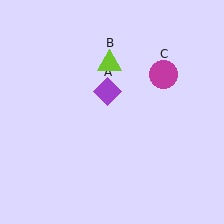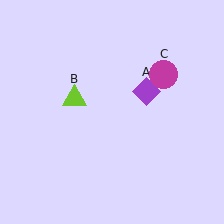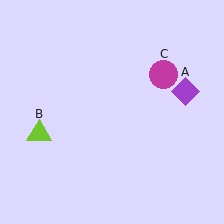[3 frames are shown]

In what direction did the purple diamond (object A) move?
The purple diamond (object A) moved right.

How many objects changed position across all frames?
2 objects changed position: purple diamond (object A), lime triangle (object B).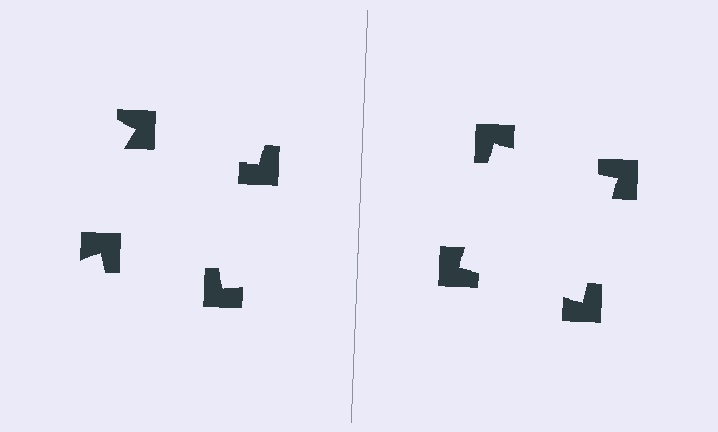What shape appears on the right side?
An illusory square.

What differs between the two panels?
The notched squares are positioned identically on both sides; only the wedge orientations differ. On the right they align to a square; on the left they are misaligned.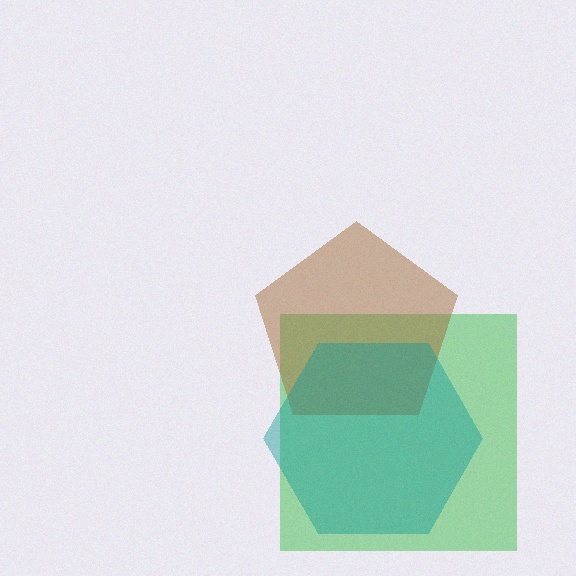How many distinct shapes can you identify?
There are 3 distinct shapes: a green square, a brown pentagon, a teal hexagon.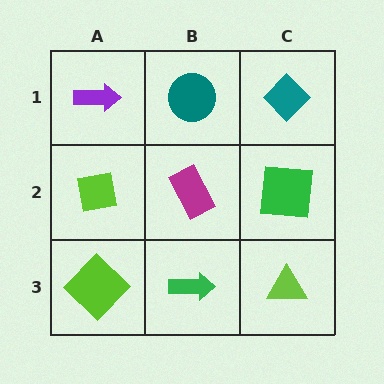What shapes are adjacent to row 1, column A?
A lime square (row 2, column A), a teal circle (row 1, column B).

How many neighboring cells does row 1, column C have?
2.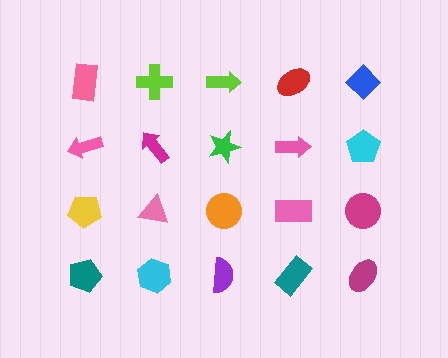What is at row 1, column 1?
A pink rectangle.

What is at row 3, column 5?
A magenta circle.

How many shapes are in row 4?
5 shapes.